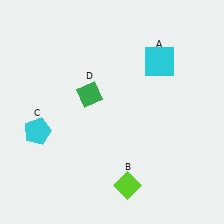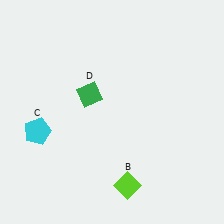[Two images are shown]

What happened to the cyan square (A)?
The cyan square (A) was removed in Image 2. It was in the top-right area of Image 1.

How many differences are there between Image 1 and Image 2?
There is 1 difference between the two images.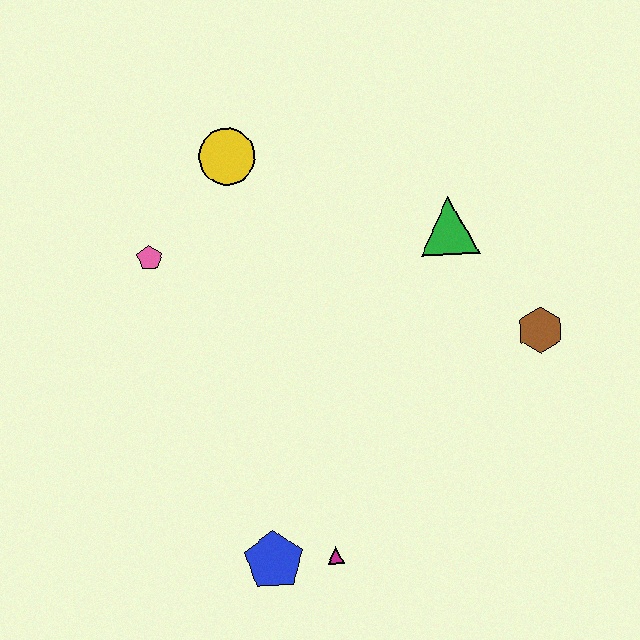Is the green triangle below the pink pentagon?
No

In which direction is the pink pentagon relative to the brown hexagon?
The pink pentagon is to the left of the brown hexagon.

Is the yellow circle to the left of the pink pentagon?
No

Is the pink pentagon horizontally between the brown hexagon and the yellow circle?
No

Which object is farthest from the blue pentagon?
The yellow circle is farthest from the blue pentagon.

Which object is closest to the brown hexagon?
The green triangle is closest to the brown hexagon.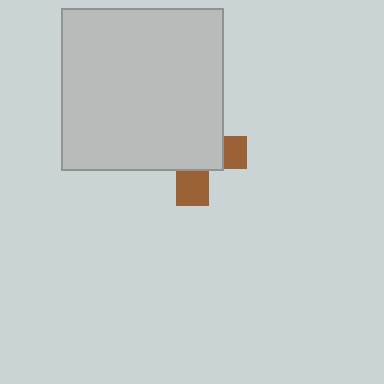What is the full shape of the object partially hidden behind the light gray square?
The partially hidden object is a brown cross.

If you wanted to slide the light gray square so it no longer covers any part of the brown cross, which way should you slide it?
Slide it toward the upper-left — that is the most direct way to separate the two shapes.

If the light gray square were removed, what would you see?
You would see the complete brown cross.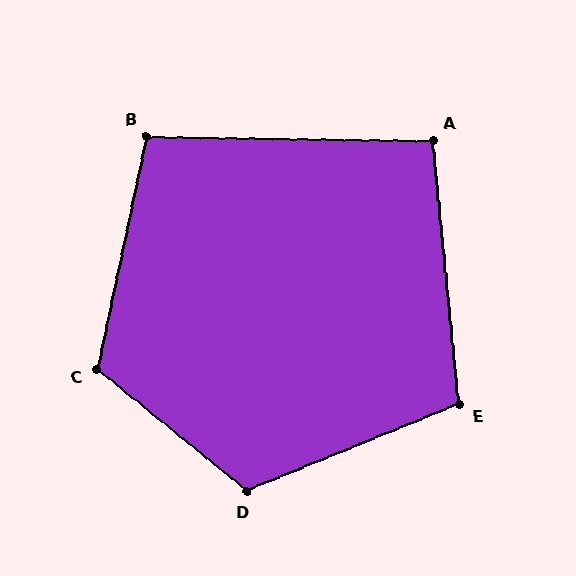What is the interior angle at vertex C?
Approximately 117 degrees (obtuse).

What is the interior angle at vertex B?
Approximately 101 degrees (obtuse).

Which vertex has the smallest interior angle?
A, at approximately 96 degrees.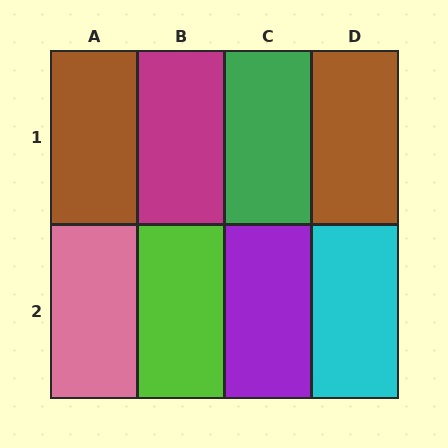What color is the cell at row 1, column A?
Brown.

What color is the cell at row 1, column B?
Magenta.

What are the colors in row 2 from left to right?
Pink, lime, purple, cyan.